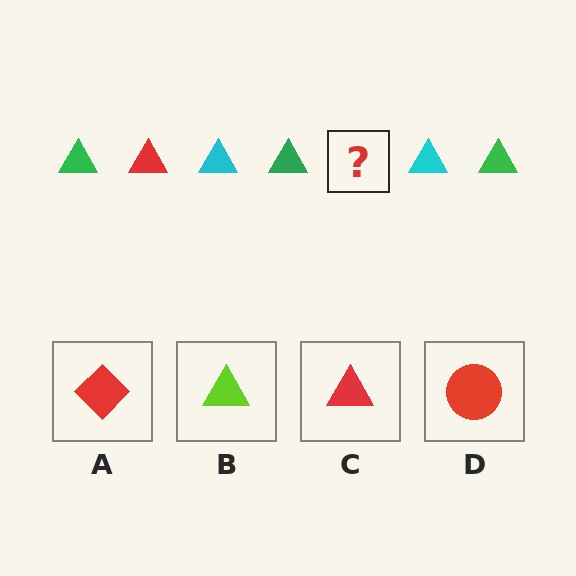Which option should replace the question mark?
Option C.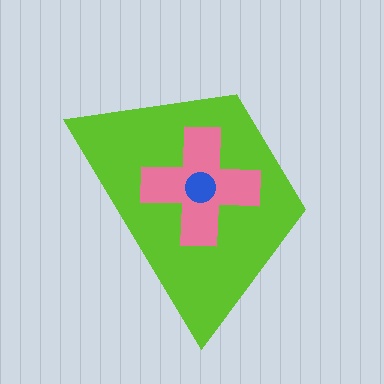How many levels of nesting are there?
3.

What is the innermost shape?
The blue circle.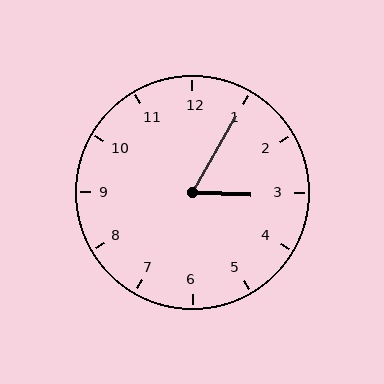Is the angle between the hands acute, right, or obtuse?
It is acute.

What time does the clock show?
3:05.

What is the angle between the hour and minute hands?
Approximately 62 degrees.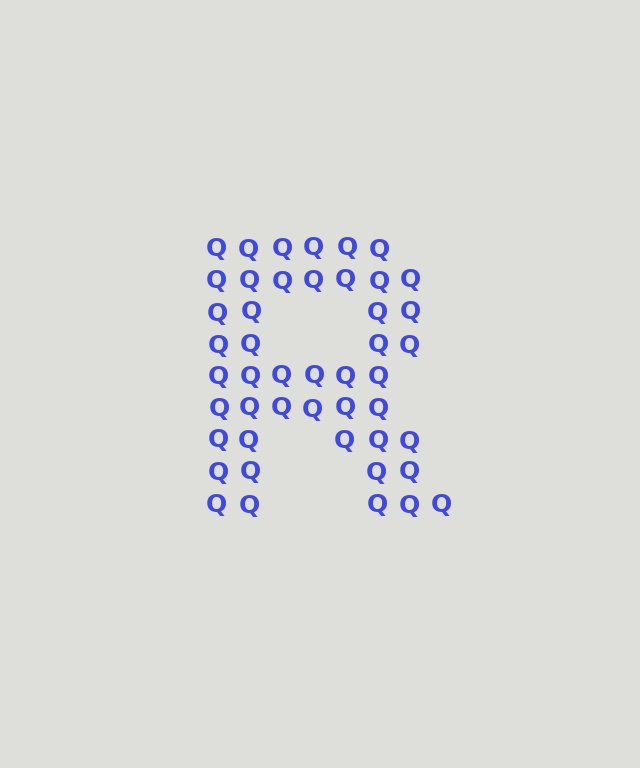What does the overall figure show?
The overall figure shows the letter R.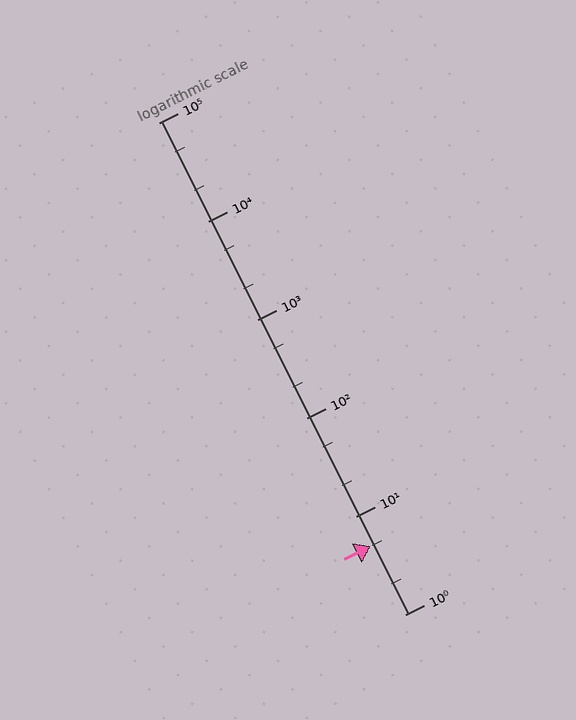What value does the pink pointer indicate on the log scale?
The pointer indicates approximately 5.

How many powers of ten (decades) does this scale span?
The scale spans 5 decades, from 1 to 100000.